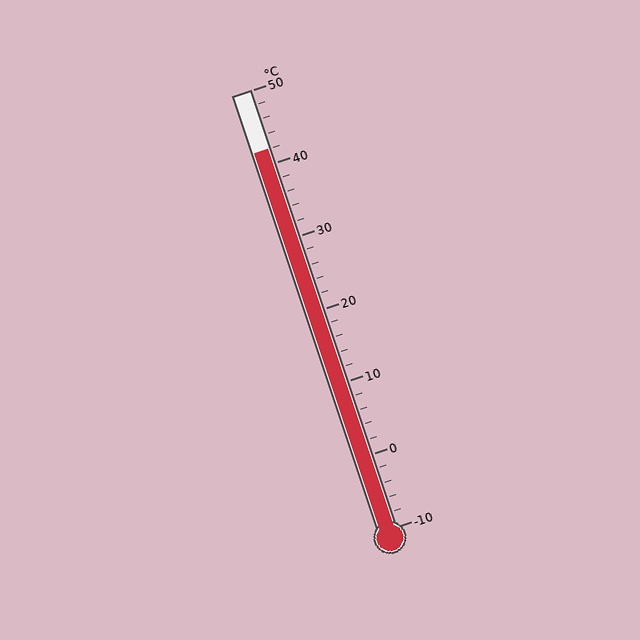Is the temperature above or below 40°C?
The temperature is above 40°C.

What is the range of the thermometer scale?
The thermometer scale ranges from -10°C to 50°C.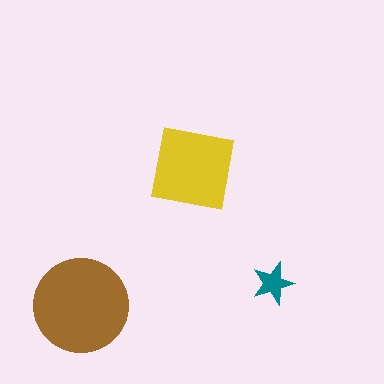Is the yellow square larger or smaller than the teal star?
Larger.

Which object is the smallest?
The teal star.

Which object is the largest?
The brown circle.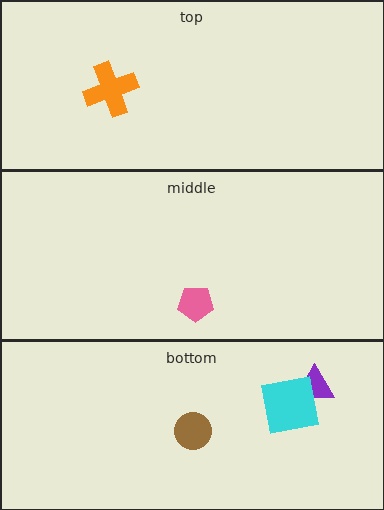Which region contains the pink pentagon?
The middle region.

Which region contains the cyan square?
The bottom region.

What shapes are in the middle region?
The pink pentagon.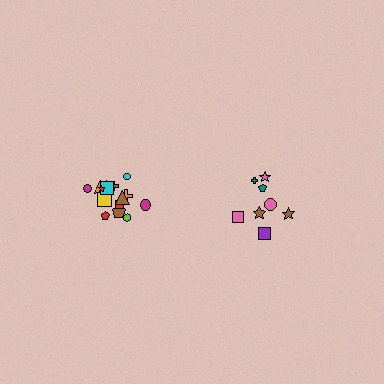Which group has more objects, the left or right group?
The left group.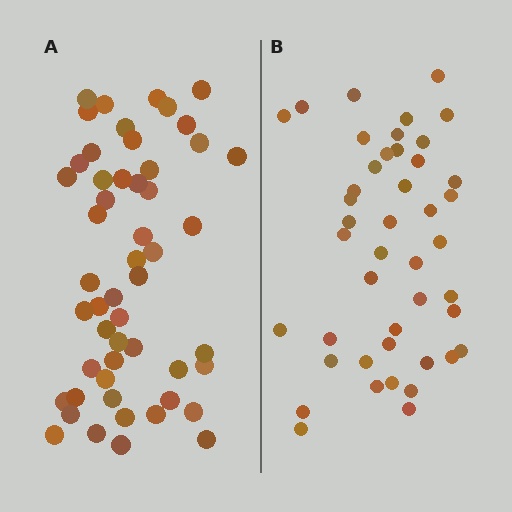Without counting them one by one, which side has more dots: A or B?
Region A (the left region) has more dots.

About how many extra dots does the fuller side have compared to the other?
Region A has roughly 8 or so more dots than region B.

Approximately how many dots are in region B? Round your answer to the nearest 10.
About 40 dots. (The exact count is 44, which rounds to 40.)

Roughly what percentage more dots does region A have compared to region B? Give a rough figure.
About 20% more.